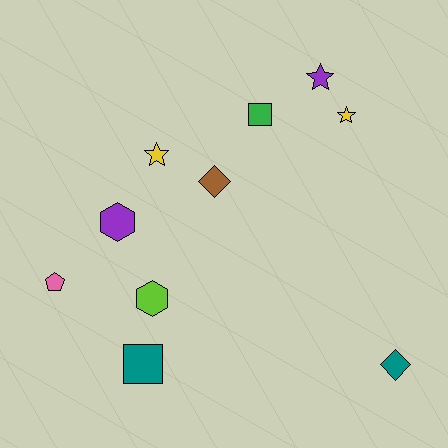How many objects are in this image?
There are 10 objects.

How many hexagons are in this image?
There are 2 hexagons.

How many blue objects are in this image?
There are no blue objects.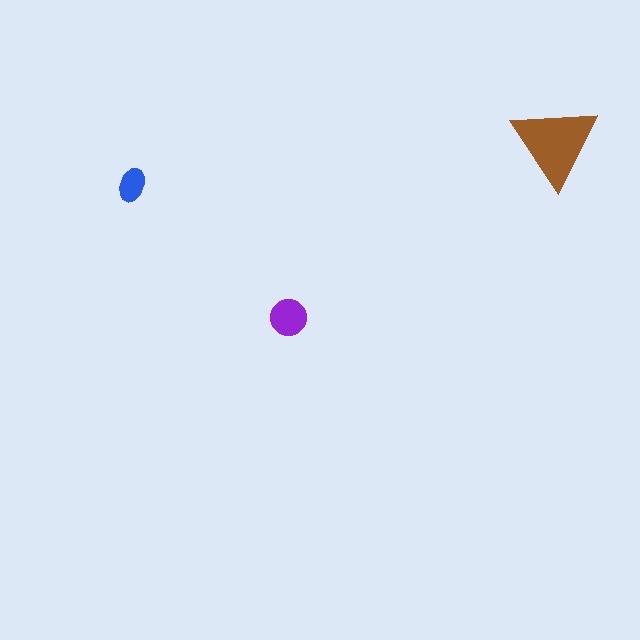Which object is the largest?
The brown triangle.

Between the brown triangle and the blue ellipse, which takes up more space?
The brown triangle.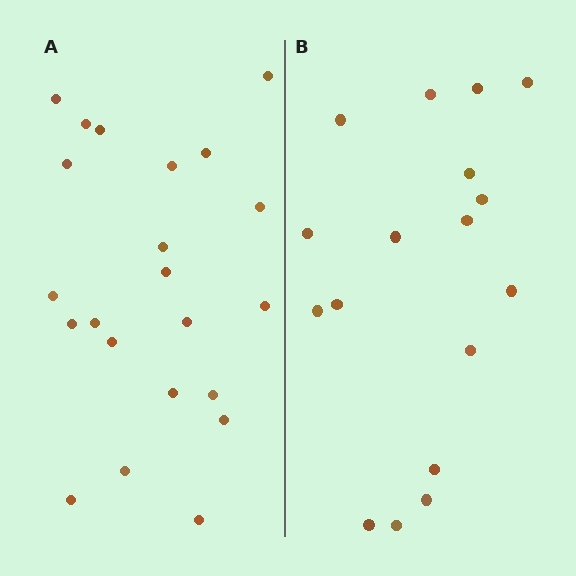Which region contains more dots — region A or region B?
Region A (the left region) has more dots.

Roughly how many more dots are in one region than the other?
Region A has about 5 more dots than region B.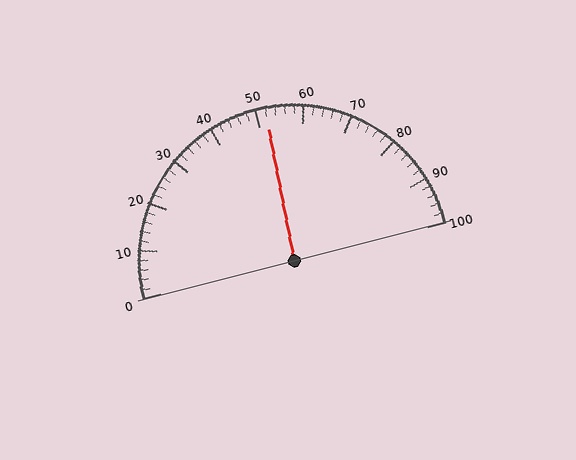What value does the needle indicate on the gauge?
The needle indicates approximately 52.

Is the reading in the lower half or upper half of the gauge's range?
The reading is in the upper half of the range (0 to 100).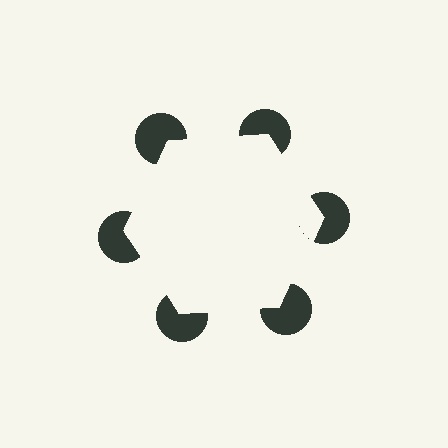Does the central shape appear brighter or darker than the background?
It typically appears slightly brighter than the background, even though no actual brightness change is drawn.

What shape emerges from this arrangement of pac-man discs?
An illusory hexagon — its edges are inferred from the aligned wedge cuts in the pac-man discs, not physically drawn.